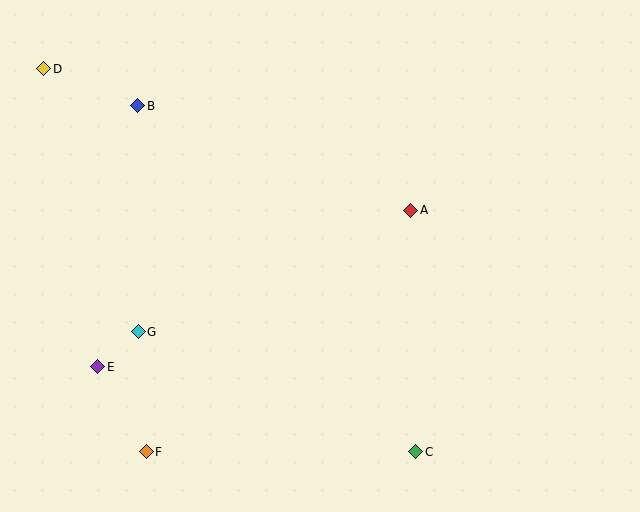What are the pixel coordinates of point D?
Point D is at (44, 69).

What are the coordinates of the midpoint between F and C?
The midpoint between F and C is at (281, 452).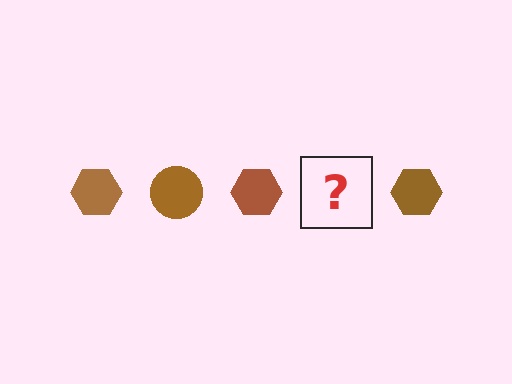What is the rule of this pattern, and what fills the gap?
The rule is that the pattern cycles through hexagon, circle shapes in brown. The gap should be filled with a brown circle.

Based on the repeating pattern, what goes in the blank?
The blank should be a brown circle.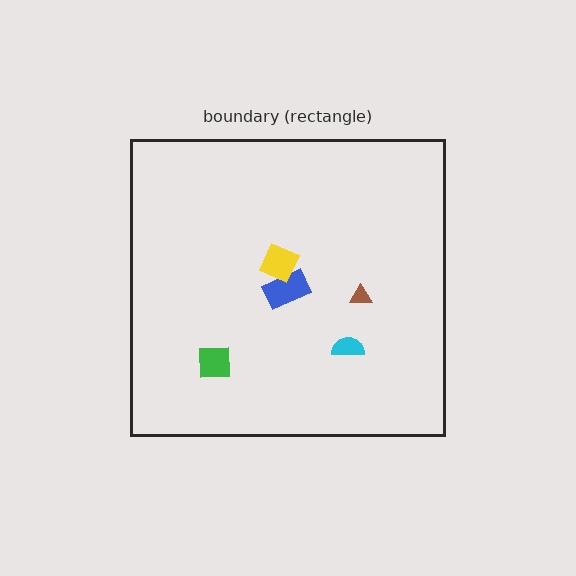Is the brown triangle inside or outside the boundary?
Inside.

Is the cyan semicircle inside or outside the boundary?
Inside.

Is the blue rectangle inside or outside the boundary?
Inside.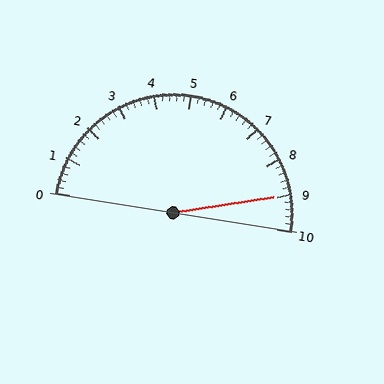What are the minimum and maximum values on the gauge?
The gauge ranges from 0 to 10.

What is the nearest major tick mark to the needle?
The nearest major tick mark is 9.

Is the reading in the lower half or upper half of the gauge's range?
The reading is in the upper half of the range (0 to 10).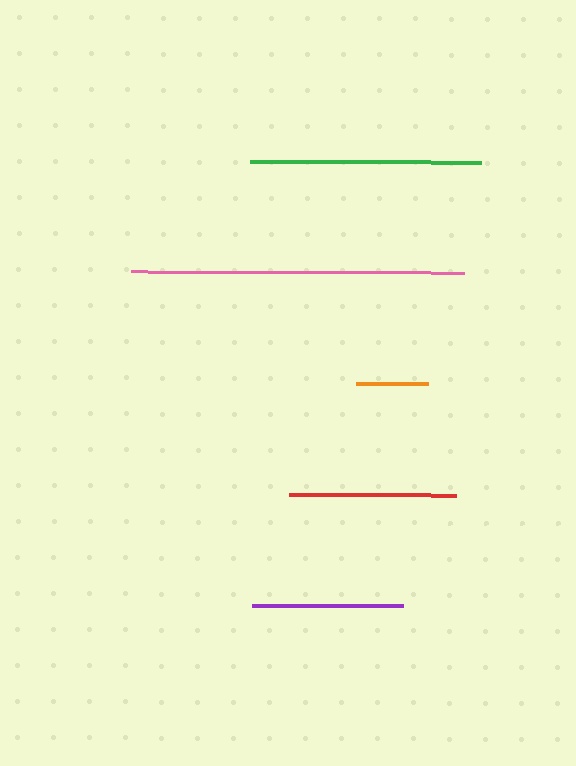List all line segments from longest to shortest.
From longest to shortest: pink, green, red, purple, orange.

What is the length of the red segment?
The red segment is approximately 166 pixels long.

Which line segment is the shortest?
The orange line is the shortest at approximately 72 pixels.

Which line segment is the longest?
The pink line is the longest at approximately 333 pixels.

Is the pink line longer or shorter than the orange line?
The pink line is longer than the orange line.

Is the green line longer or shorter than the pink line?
The pink line is longer than the green line.